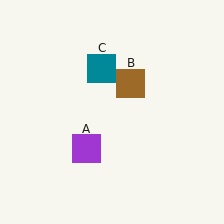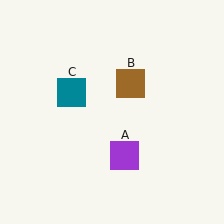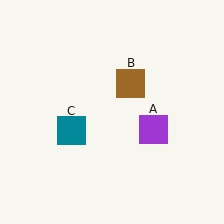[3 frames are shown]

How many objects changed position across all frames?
2 objects changed position: purple square (object A), teal square (object C).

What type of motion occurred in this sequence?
The purple square (object A), teal square (object C) rotated counterclockwise around the center of the scene.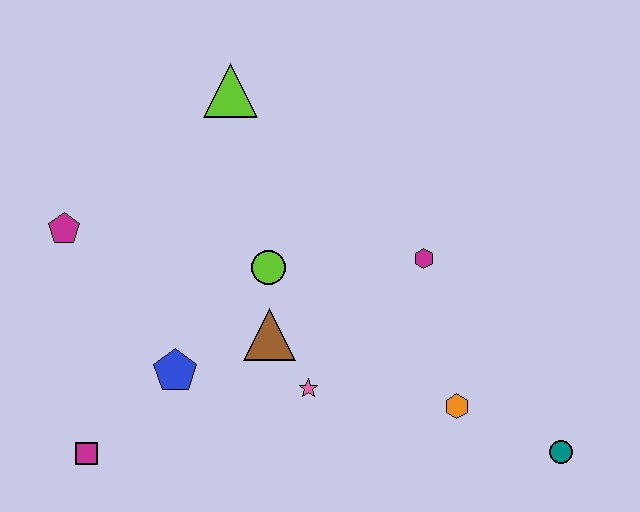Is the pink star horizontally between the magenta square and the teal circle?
Yes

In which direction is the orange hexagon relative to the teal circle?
The orange hexagon is to the left of the teal circle.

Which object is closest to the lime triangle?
The lime circle is closest to the lime triangle.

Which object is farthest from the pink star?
The lime triangle is farthest from the pink star.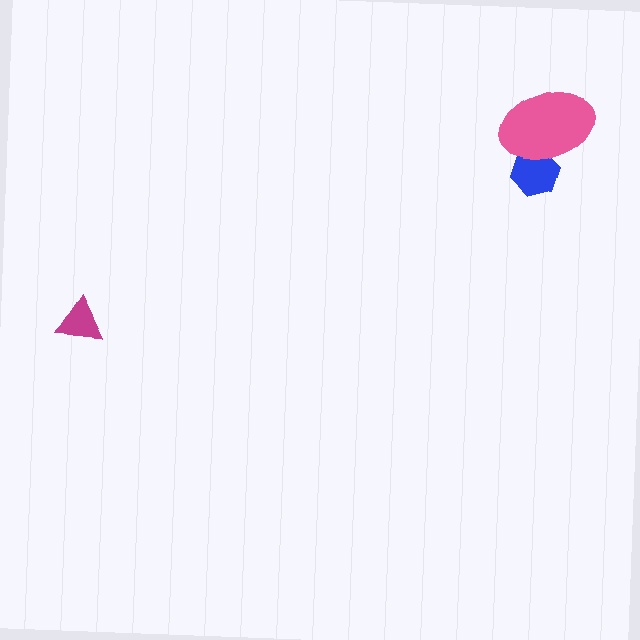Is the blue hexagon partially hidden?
Yes, it is partially covered by another shape.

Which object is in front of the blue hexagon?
The pink ellipse is in front of the blue hexagon.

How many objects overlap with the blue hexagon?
1 object overlaps with the blue hexagon.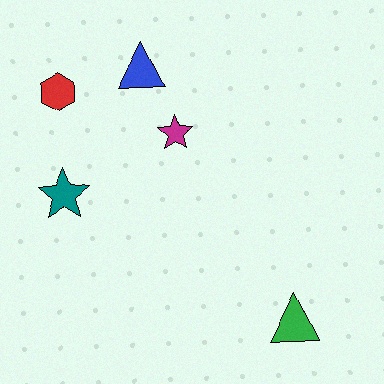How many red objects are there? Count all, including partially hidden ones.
There is 1 red object.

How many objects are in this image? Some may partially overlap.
There are 5 objects.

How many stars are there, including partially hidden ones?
There are 2 stars.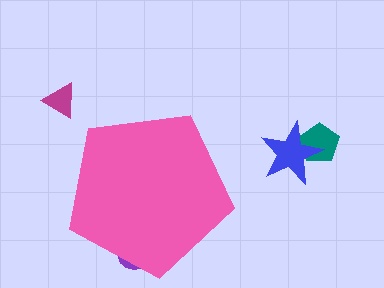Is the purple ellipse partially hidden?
Yes, the purple ellipse is partially hidden behind the pink pentagon.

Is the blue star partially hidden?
No, the blue star is fully visible.